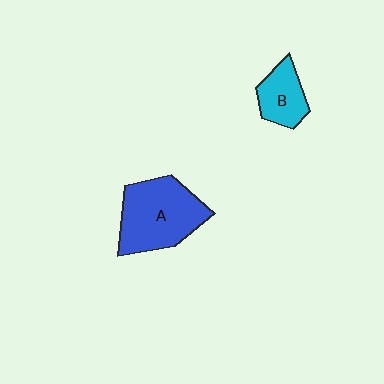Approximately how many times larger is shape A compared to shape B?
Approximately 2.1 times.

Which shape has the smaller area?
Shape B (cyan).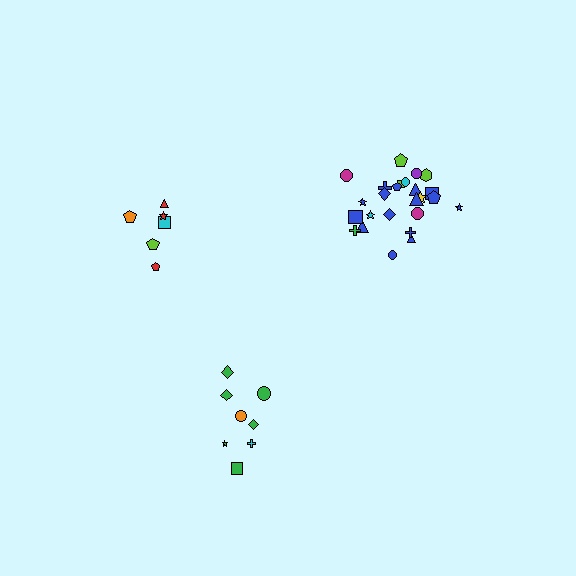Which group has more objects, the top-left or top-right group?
The top-right group.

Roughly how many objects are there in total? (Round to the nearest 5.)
Roughly 40 objects in total.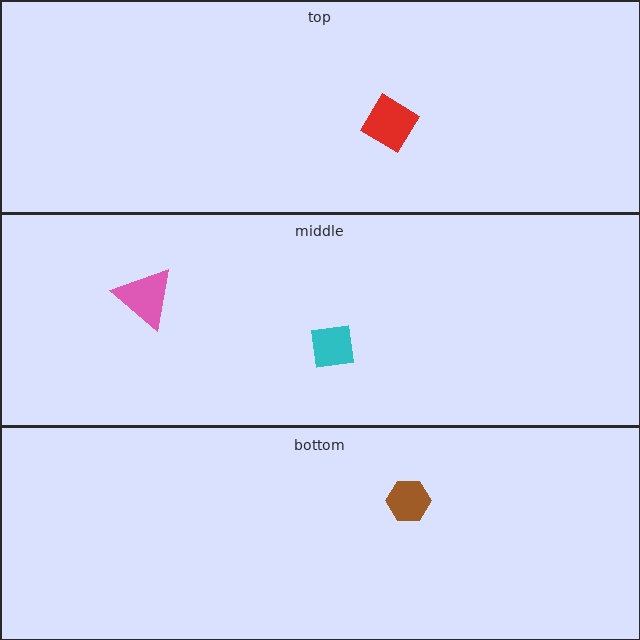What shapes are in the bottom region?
The brown hexagon.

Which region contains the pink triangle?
The middle region.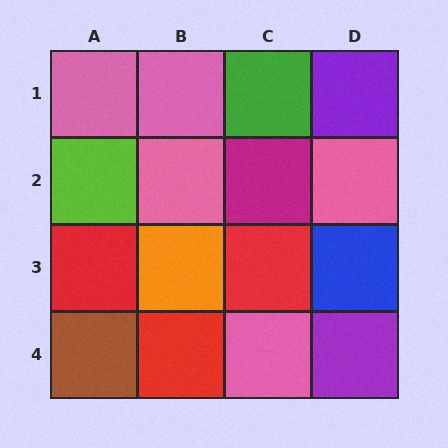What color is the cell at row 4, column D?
Purple.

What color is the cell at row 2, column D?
Pink.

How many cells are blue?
1 cell is blue.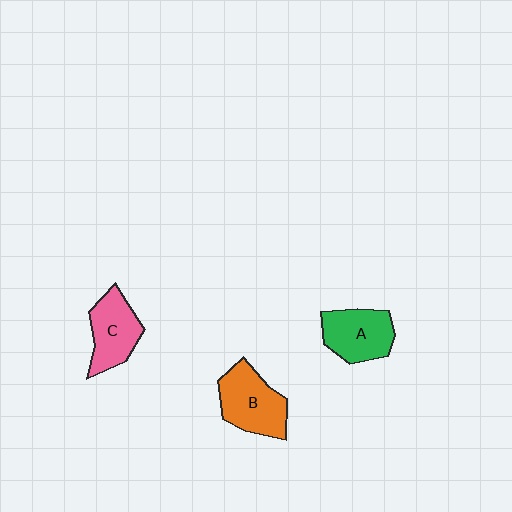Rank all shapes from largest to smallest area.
From largest to smallest: B (orange), A (green), C (pink).